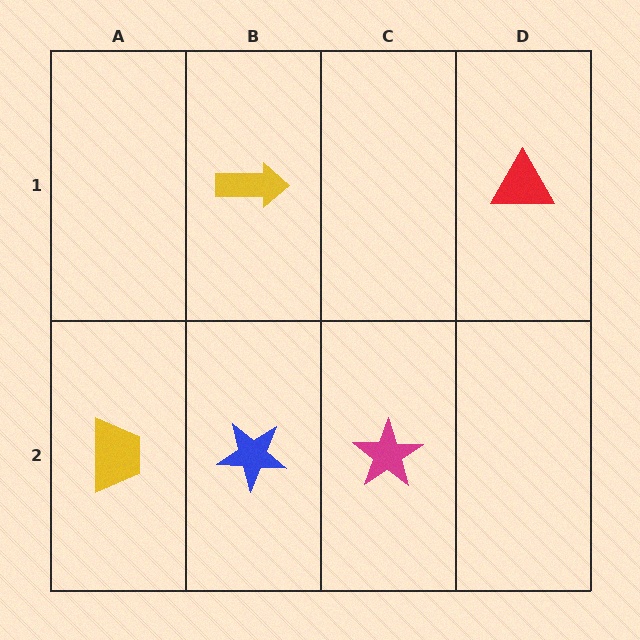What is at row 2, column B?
A blue star.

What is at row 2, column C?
A magenta star.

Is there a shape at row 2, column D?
No, that cell is empty.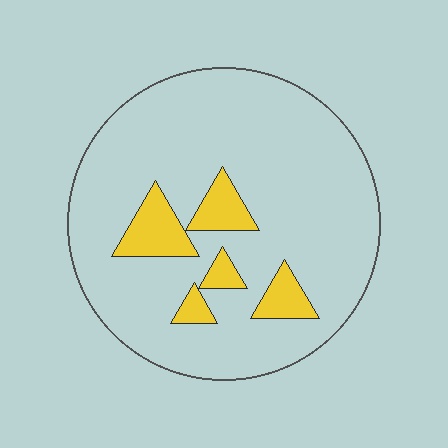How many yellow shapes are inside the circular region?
5.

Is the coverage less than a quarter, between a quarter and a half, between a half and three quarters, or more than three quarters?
Less than a quarter.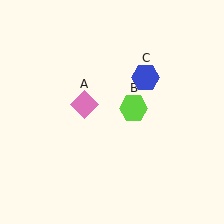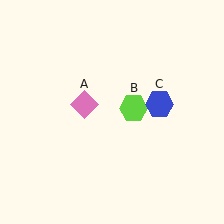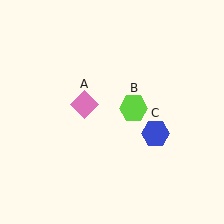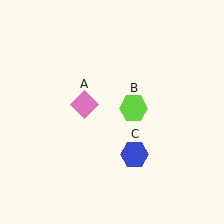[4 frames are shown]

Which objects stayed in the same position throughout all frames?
Pink diamond (object A) and lime hexagon (object B) remained stationary.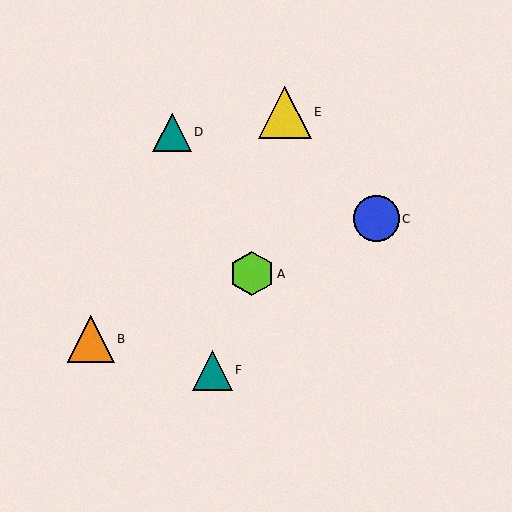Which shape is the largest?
The yellow triangle (labeled E) is the largest.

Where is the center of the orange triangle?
The center of the orange triangle is at (91, 339).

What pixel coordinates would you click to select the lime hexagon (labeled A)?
Click at (252, 274) to select the lime hexagon A.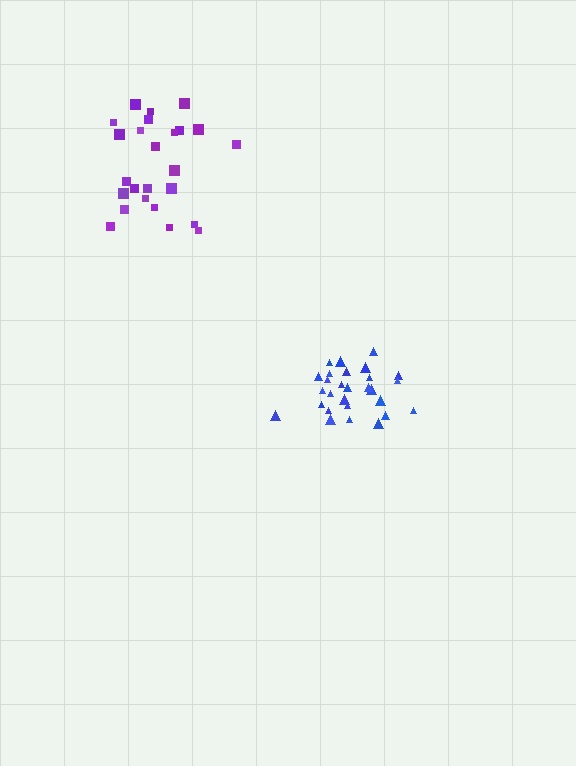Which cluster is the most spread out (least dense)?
Purple.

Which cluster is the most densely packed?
Blue.